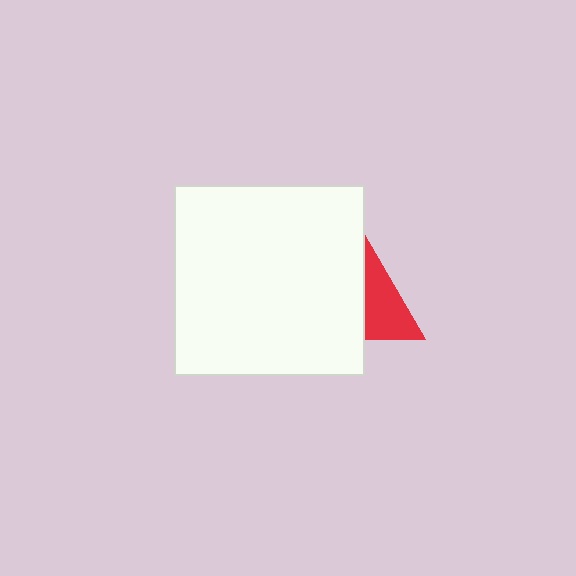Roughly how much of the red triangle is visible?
A small part of it is visible (roughly 39%).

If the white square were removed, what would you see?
You would see the complete red triangle.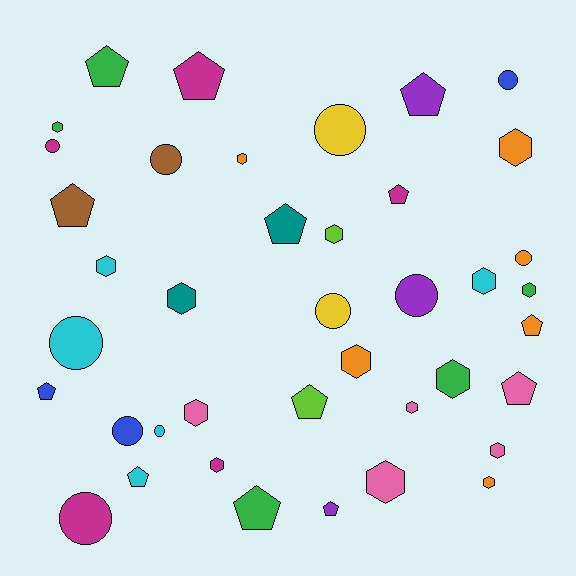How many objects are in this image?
There are 40 objects.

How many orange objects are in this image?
There are 6 orange objects.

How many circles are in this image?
There are 11 circles.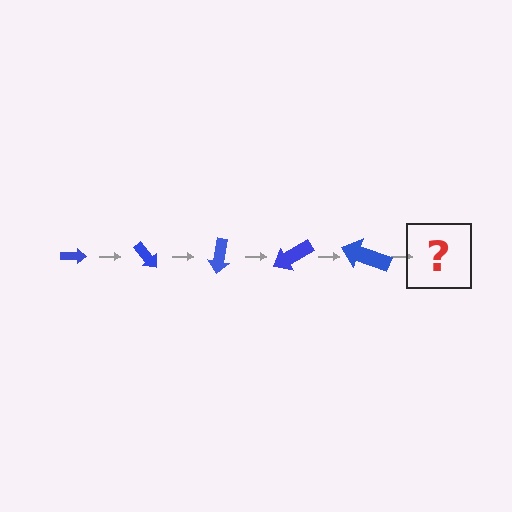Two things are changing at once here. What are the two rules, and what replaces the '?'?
The two rules are that the arrow grows larger each step and it rotates 50 degrees each step. The '?' should be an arrow, larger than the previous one and rotated 250 degrees from the start.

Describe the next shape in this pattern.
It should be an arrow, larger than the previous one and rotated 250 degrees from the start.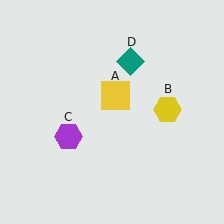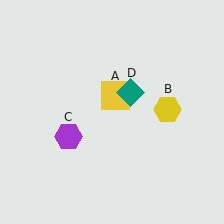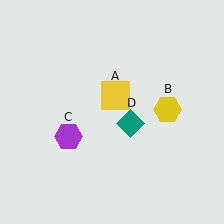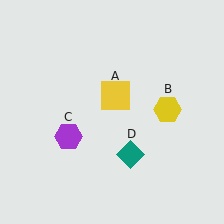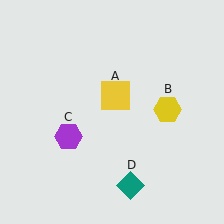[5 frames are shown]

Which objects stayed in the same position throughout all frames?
Yellow square (object A) and yellow hexagon (object B) and purple hexagon (object C) remained stationary.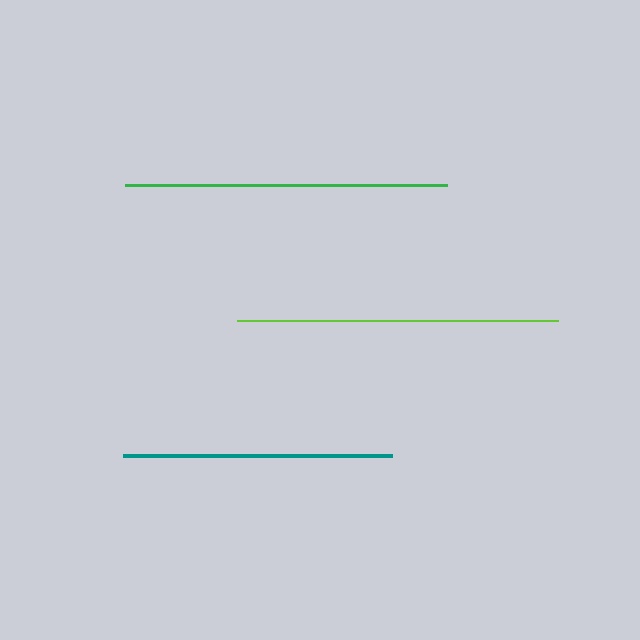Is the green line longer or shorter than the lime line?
The green line is longer than the lime line.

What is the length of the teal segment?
The teal segment is approximately 268 pixels long.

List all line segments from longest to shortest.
From longest to shortest: green, lime, teal.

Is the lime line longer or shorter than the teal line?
The lime line is longer than the teal line.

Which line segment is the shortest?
The teal line is the shortest at approximately 268 pixels.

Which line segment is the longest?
The green line is the longest at approximately 322 pixels.